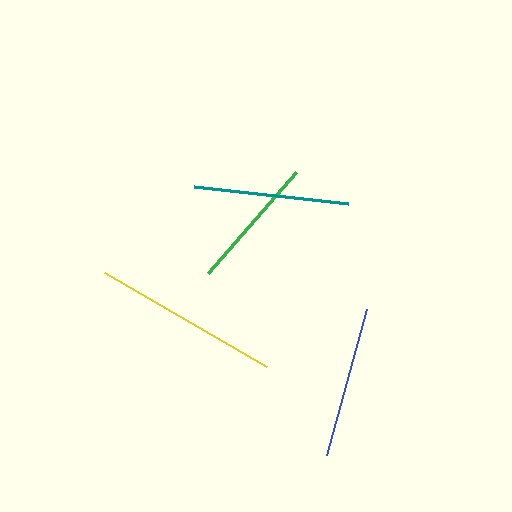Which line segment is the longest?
The yellow line is the longest at approximately 188 pixels.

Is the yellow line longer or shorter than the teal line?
The yellow line is longer than the teal line.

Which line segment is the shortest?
The green line is the shortest at approximately 133 pixels.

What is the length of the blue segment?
The blue segment is approximately 151 pixels long.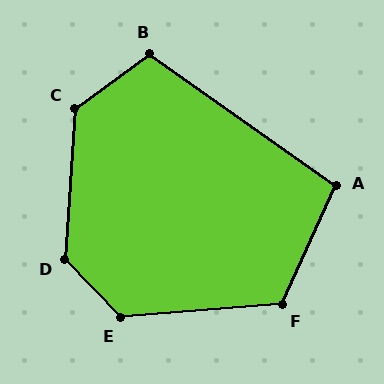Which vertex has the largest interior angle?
D, at approximately 132 degrees.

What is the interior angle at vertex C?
Approximately 130 degrees (obtuse).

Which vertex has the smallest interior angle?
A, at approximately 101 degrees.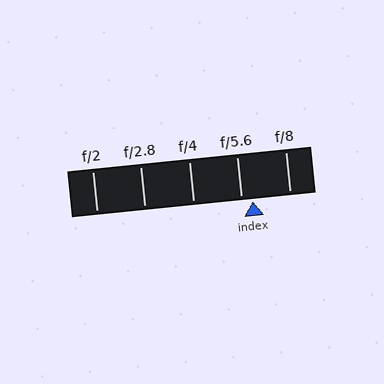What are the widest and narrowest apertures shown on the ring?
The widest aperture shown is f/2 and the narrowest is f/8.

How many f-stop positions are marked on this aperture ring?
There are 5 f-stop positions marked.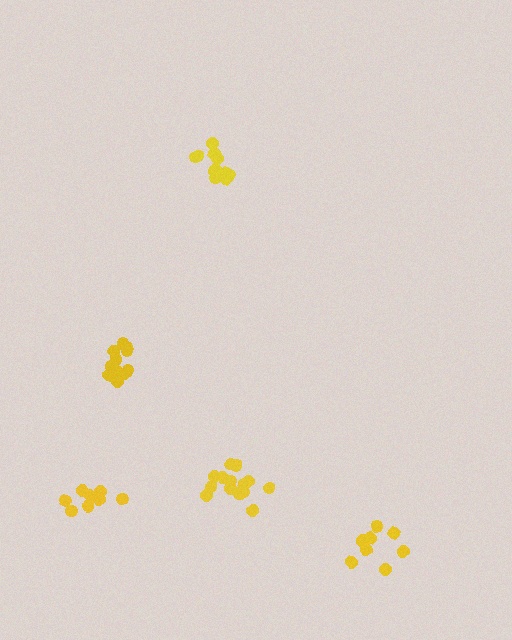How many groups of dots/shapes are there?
There are 5 groups.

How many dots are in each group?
Group 1: 8 dots, Group 2: 11 dots, Group 3: 13 dots, Group 4: 14 dots, Group 5: 9 dots (55 total).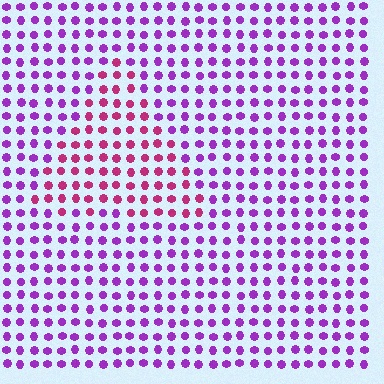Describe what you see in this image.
The image is filled with small purple elements in a uniform arrangement. A triangle-shaped region is visible where the elements are tinted to a slightly different hue, forming a subtle color boundary.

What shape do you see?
I see a triangle.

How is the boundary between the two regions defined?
The boundary is defined purely by a slight shift in hue (about 42 degrees). Spacing, size, and orientation are identical on both sides.